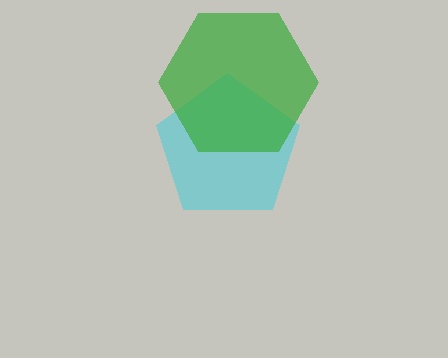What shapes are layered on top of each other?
The layered shapes are: a cyan pentagon, a green hexagon.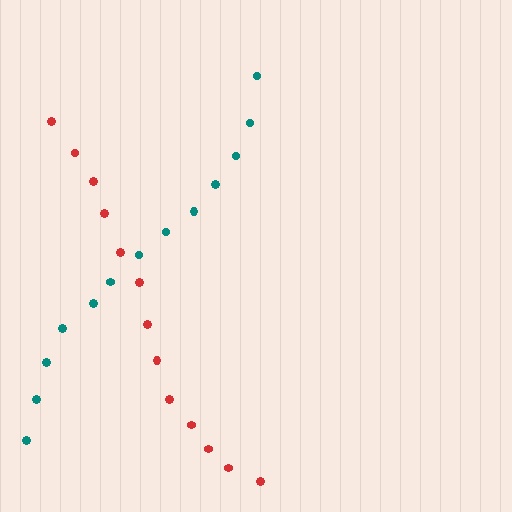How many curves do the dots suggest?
There are 2 distinct paths.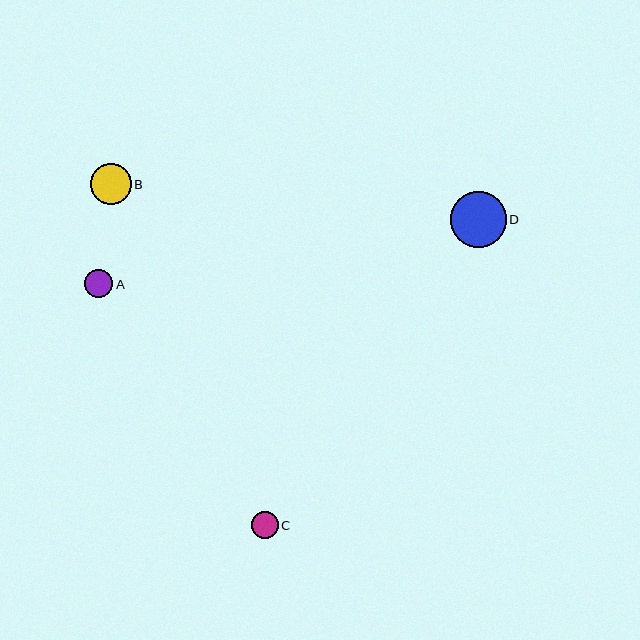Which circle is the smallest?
Circle C is the smallest with a size of approximately 27 pixels.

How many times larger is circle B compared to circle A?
Circle B is approximately 1.4 times the size of circle A.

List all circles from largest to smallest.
From largest to smallest: D, B, A, C.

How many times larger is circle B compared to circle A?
Circle B is approximately 1.4 times the size of circle A.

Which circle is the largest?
Circle D is the largest with a size of approximately 56 pixels.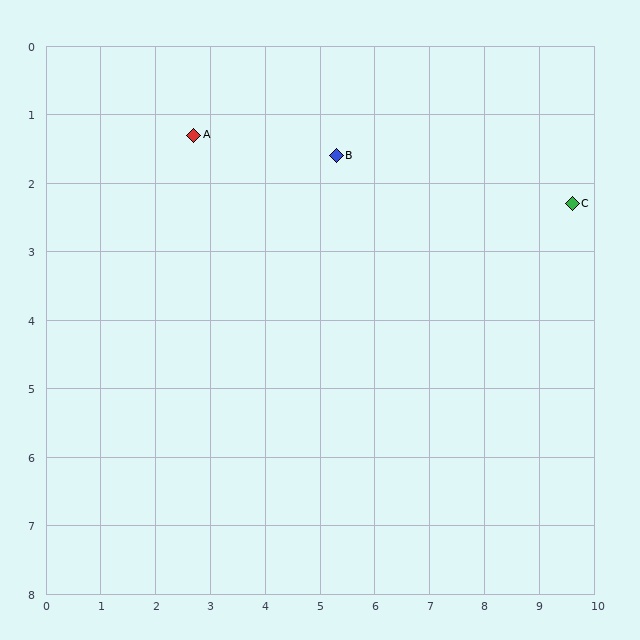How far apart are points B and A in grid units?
Points B and A are about 2.6 grid units apart.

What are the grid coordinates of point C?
Point C is at approximately (9.6, 2.3).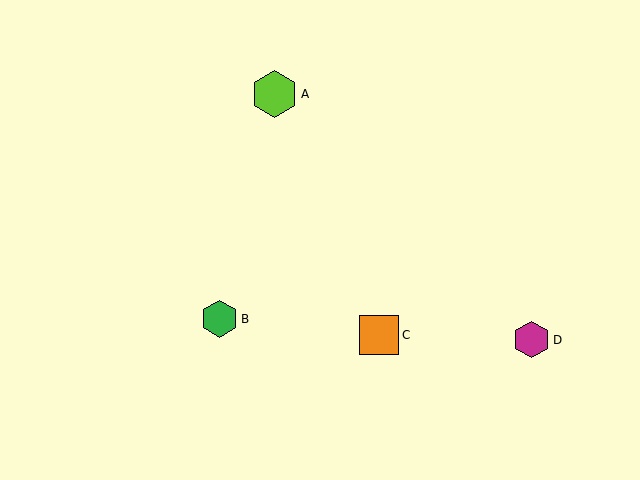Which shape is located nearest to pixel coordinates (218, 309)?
The green hexagon (labeled B) at (219, 319) is nearest to that location.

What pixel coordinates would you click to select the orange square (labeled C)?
Click at (379, 335) to select the orange square C.